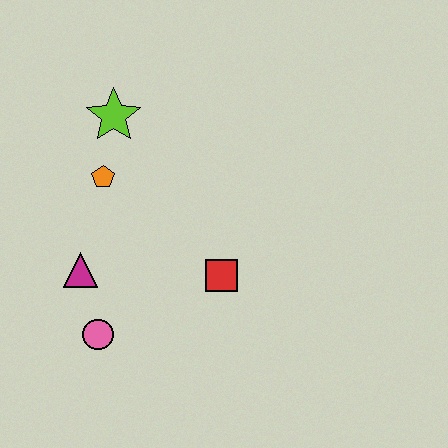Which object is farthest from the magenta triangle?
The lime star is farthest from the magenta triangle.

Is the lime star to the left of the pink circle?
No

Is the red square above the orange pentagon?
No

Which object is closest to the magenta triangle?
The pink circle is closest to the magenta triangle.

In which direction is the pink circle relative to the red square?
The pink circle is to the left of the red square.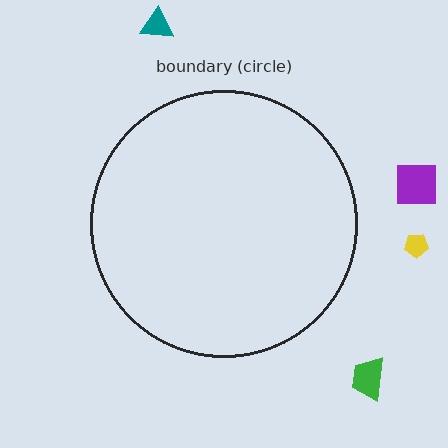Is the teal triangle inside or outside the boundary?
Outside.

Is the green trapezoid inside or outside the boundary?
Outside.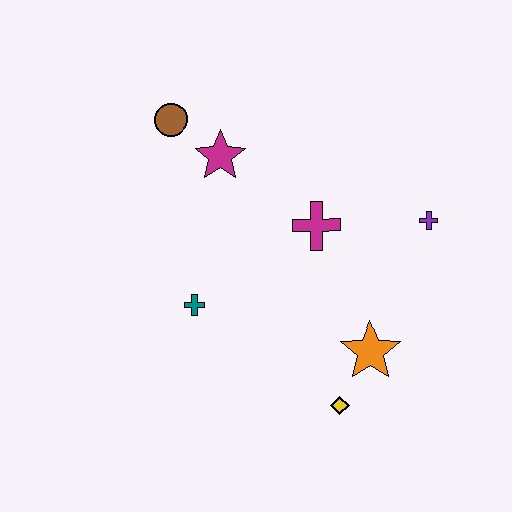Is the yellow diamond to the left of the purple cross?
Yes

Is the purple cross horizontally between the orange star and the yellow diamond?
No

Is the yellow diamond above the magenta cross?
No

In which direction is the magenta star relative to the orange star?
The magenta star is above the orange star.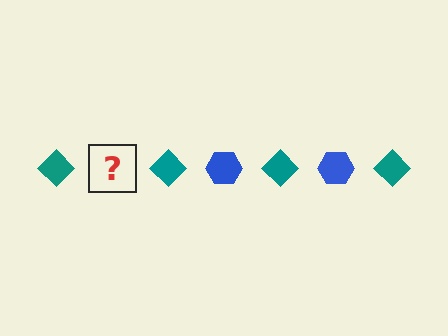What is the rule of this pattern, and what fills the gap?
The rule is that the pattern alternates between teal diamond and blue hexagon. The gap should be filled with a blue hexagon.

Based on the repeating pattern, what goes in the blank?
The blank should be a blue hexagon.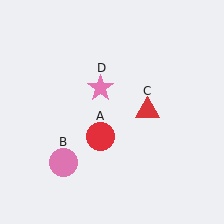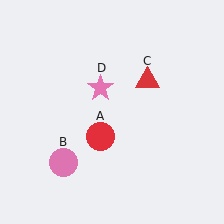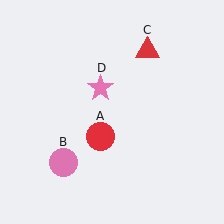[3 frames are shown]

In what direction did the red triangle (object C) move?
The red triangle (object C) moved up.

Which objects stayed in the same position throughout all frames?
Red circle (object A) and pink circle (object B) and pink star (object D) remained stationary.